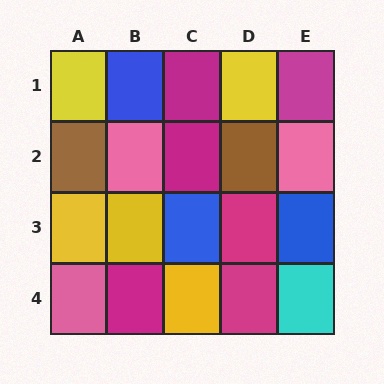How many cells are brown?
2 cells are brown.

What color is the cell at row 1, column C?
Magenta.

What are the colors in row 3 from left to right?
Yellow, yellow, blue, magenta, blue.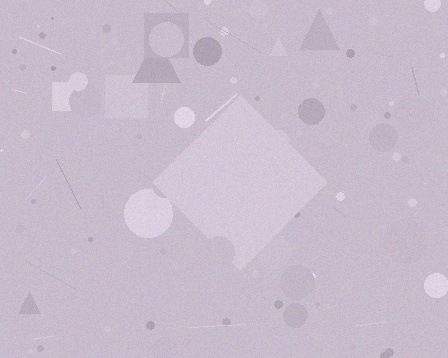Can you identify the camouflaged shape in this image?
The camouflaged shape is a diamond.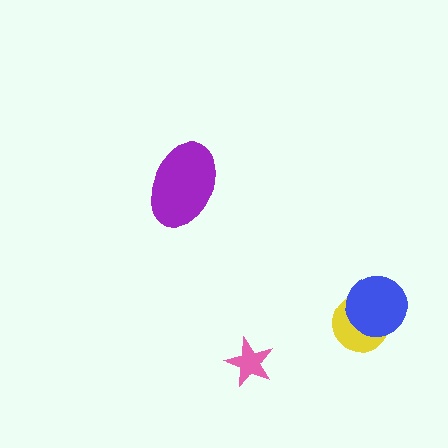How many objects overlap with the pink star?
0 objects overlap with the pink star.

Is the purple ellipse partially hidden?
No, no other shape covers it.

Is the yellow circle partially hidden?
Yes, it is partially covered by another shape.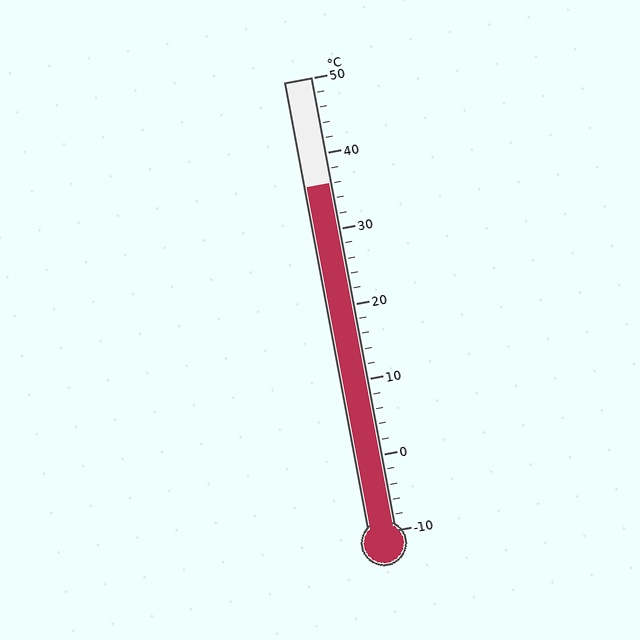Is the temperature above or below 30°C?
The temperature is above 30°C.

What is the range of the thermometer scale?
The thermometer scale ranges from -10°C to 50°C.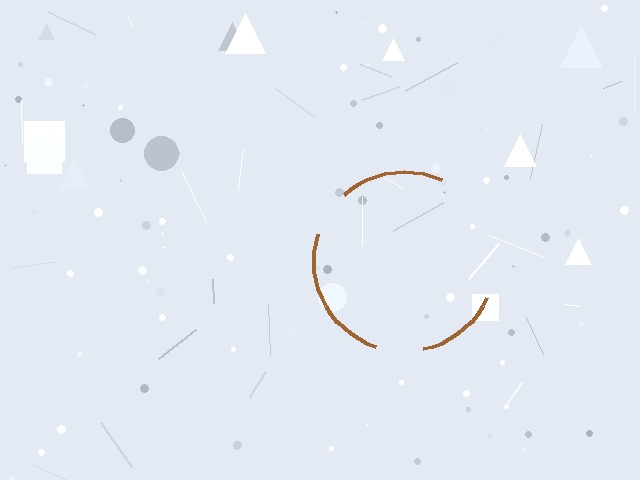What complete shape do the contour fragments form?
The contour fragments form a circle.